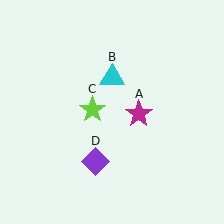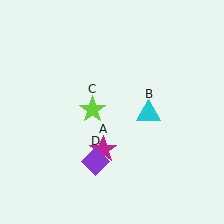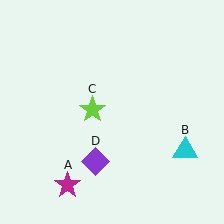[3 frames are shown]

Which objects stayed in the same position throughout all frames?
Lime star (object C) and purple diamond (object D) remained stationary.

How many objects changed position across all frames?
2 objects changed position: magenta star (object A), cyan triangle (object B).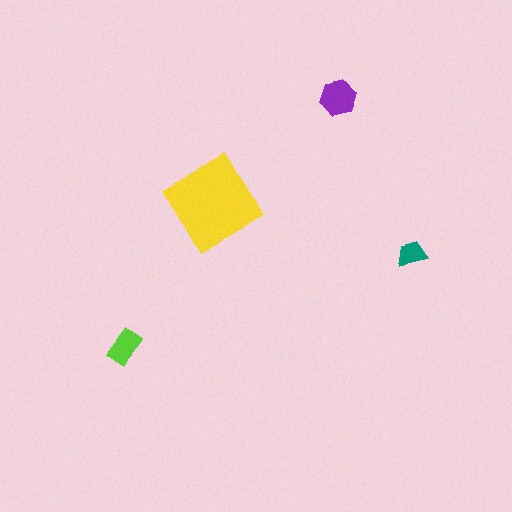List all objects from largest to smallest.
The yellow diamond, the purple hexagon, the lime rectangle, the teal trapezoid.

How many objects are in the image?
There are 4 objects in the image.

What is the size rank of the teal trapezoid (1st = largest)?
4th.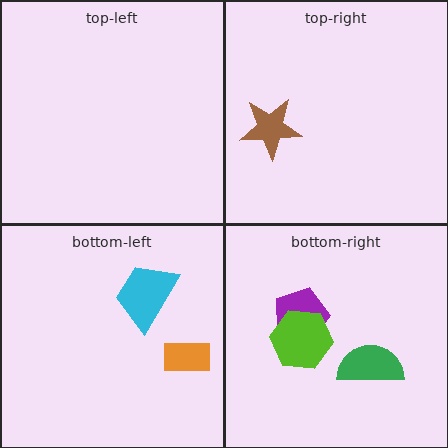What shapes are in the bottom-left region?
The cyan trapezoid, the orange rectangle.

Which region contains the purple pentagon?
The bottom-right region.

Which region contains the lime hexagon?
The bottom-right region.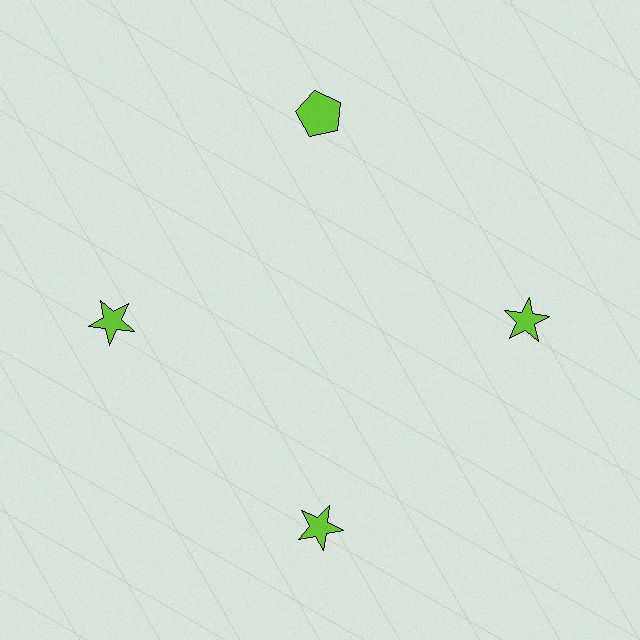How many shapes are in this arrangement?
There are 4 shapes arranged in a ring pattern.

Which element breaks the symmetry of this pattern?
The lime pentagon at roughly the 12 o'clock position breaks the symmetry. All other shapes are lime stars.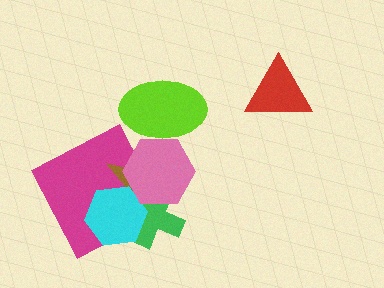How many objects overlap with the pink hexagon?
4 objects overlap with the pink hexagon.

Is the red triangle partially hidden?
No, no other shape covers it.